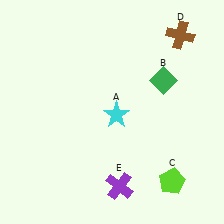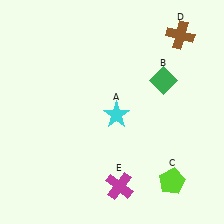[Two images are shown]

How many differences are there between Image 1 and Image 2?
There is 1 difference between the two images.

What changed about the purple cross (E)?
In Image 1, E is purple. In Image 2, it changed to magenta.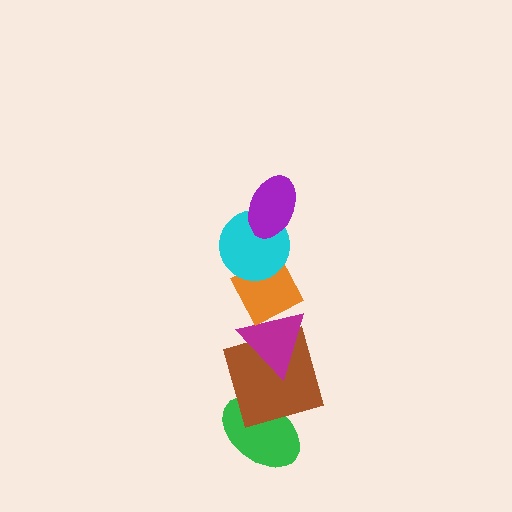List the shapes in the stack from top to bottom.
From top to bottom: the purple ellipse, the cyan circle, the orange diamond, the magenta triangle, the brown square, the green ellipse.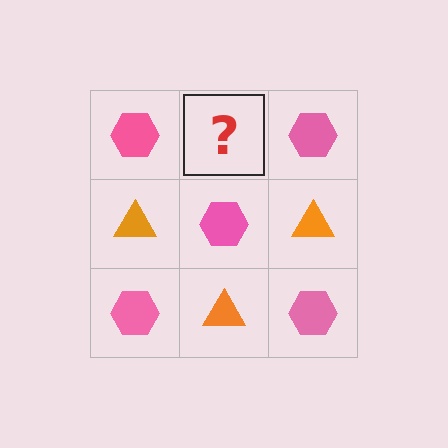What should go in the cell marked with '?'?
The missing cell should contain an orange triangle.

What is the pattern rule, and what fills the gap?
The rule is that it alternates pink hexagon and orange triangle in a checkerboard pattern. The gap should be filled with an orange triangle.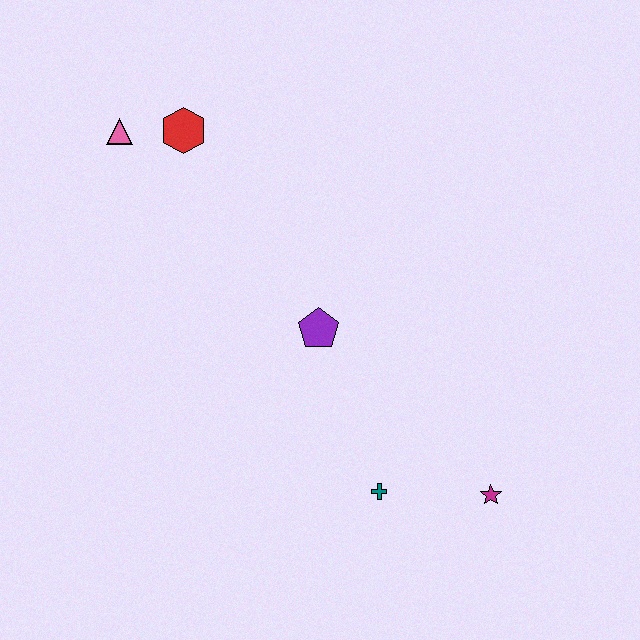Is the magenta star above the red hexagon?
No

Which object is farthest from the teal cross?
The pink triangle is farthest from the teal cross.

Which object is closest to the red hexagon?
The pink triangle is closest to the red hexagon.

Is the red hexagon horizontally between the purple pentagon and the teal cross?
No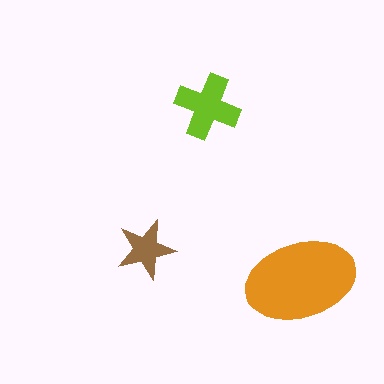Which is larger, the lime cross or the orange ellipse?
The orange ellipse.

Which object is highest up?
The lime cross is topmost.